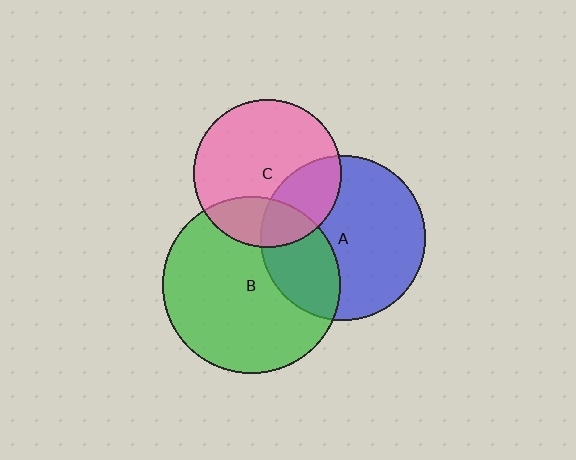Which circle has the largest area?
Circle B (green).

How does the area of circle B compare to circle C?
Approximately 1.4 times.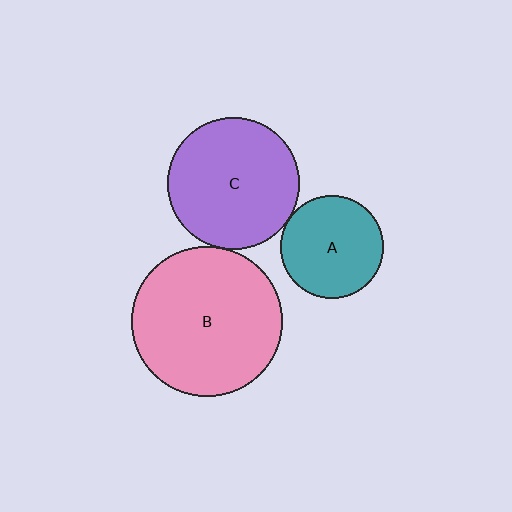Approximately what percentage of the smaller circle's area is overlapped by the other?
Approximately 5%.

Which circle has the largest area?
Circle B (pink).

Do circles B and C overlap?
Yes.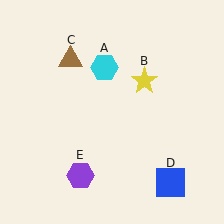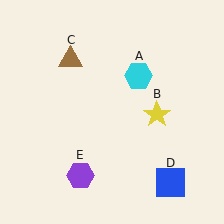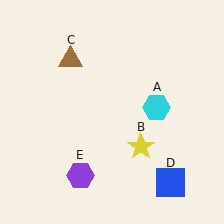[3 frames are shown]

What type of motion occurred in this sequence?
The cyan hexagon (object A), yellow star (object B) rotated clockwise around the center of the scene.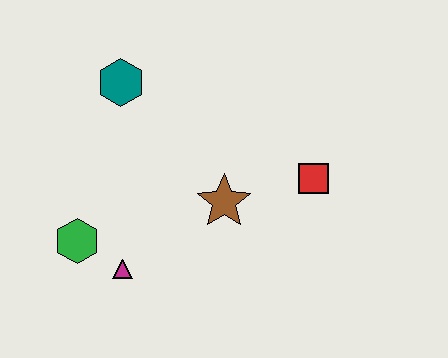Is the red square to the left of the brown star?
No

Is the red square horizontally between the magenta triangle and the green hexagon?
No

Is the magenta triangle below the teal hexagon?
Yes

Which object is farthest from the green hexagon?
The red square is farthest from the green hexagon.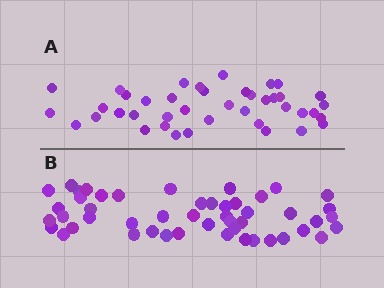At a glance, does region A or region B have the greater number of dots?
Region B (the bottom region) has more dots.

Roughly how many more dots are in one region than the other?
Region B has roughly 8 or so more dots than region A.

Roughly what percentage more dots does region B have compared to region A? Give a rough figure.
About 20% more.